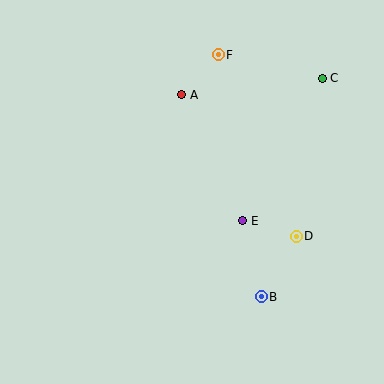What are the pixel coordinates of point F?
Point F is at (218, 55).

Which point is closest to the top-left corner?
Point A is closest to the top-left corner.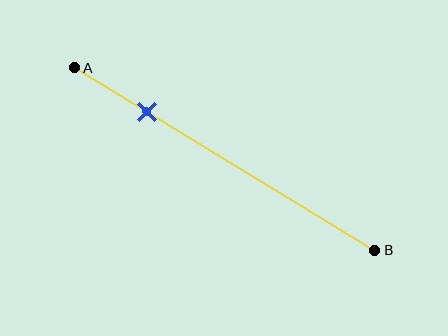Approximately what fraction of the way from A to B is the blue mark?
The blue mark is approximately 25% of the way from A to B.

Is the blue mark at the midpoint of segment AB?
No, the mark is at about 25% from A, not at the 50% midpoint.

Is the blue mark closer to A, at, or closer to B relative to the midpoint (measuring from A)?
The blue mark is closer to point A than the midpoint of segment AB.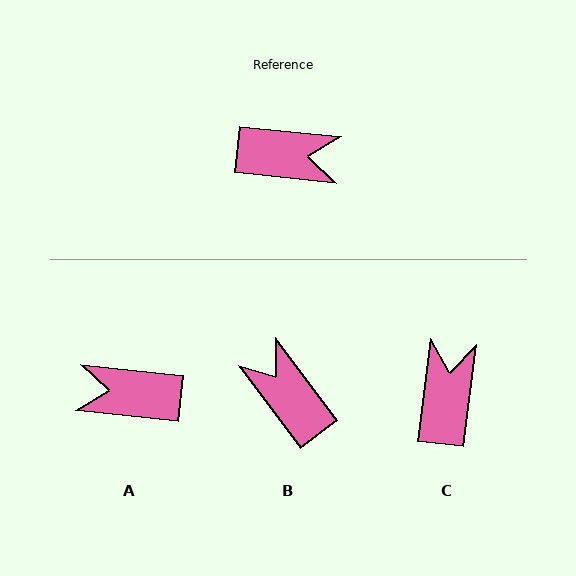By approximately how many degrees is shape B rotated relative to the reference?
Approximately 133 degrees counter-clockwise.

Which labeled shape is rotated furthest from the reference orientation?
A, about 180 degrees away.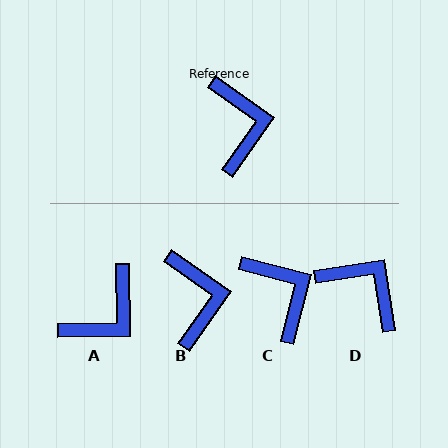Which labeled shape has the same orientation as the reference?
B.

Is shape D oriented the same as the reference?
No, it is off by about 44 degrees.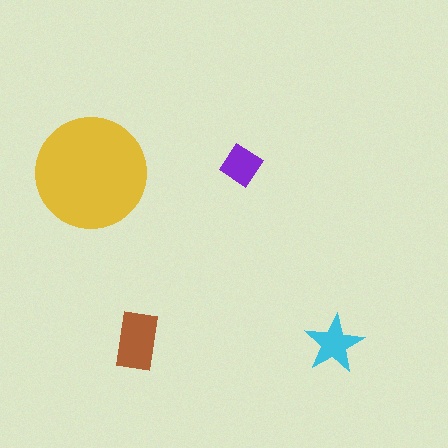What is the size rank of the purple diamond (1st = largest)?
4th.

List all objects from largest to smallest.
The yellow circle, the brown rectangle, the cyan star, the purple diamond.